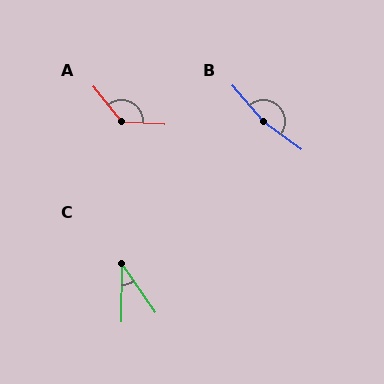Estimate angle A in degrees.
Approximately 131 degrees.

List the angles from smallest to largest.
C (35°), A (131°), B (167°).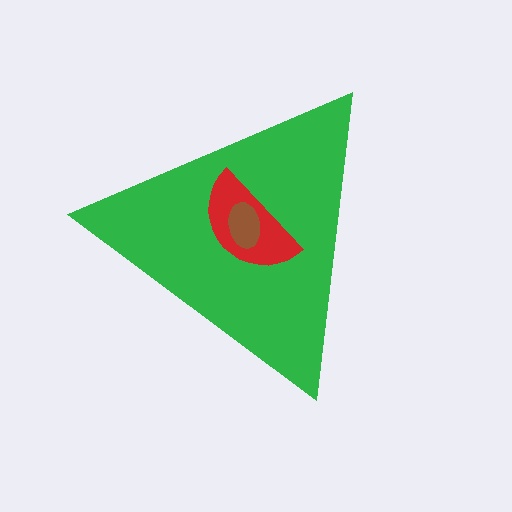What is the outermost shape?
The green triangle.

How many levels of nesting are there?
3.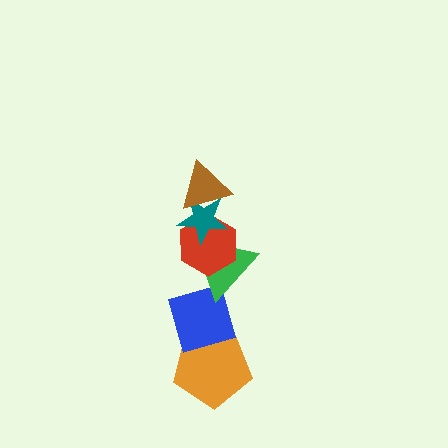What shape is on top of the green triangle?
The red hexagon is on top of the green triangle.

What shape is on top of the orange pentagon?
The blue diamond is on top of the orange pentagon.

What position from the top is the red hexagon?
The red hexagon is 3rd from the top.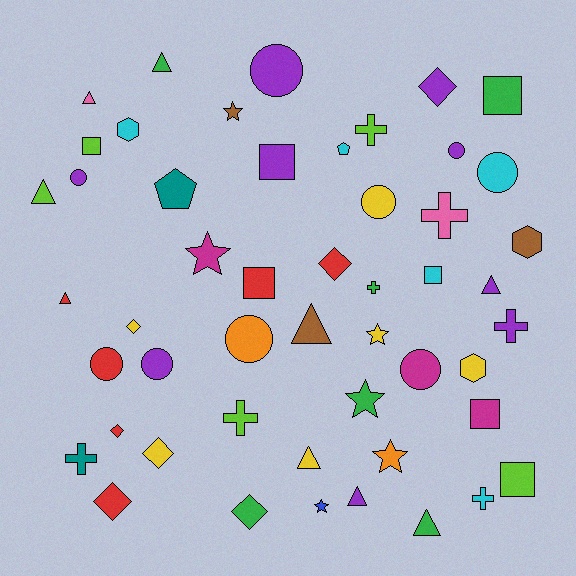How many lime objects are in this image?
There are 5 lime objects.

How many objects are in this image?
There are 50 objects.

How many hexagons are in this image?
There are 3 hexagons.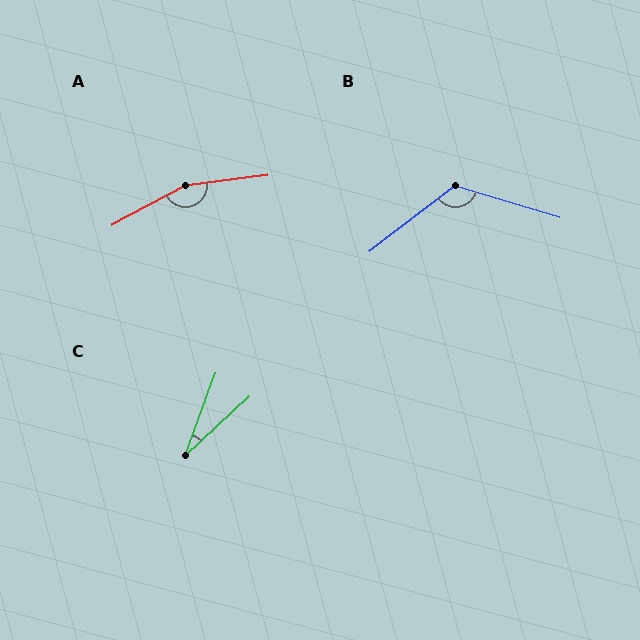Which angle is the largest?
A, at approximately 158 degrees.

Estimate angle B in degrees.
Approximately 126 degrees.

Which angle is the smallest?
C, at approximately 27 degrees.